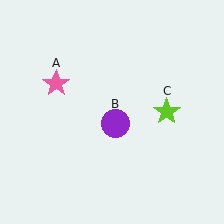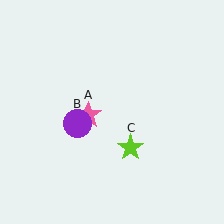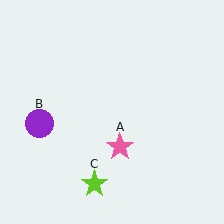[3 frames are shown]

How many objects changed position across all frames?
3 objects changed position: pink star (object A), purple circle (object B), lime star (object C).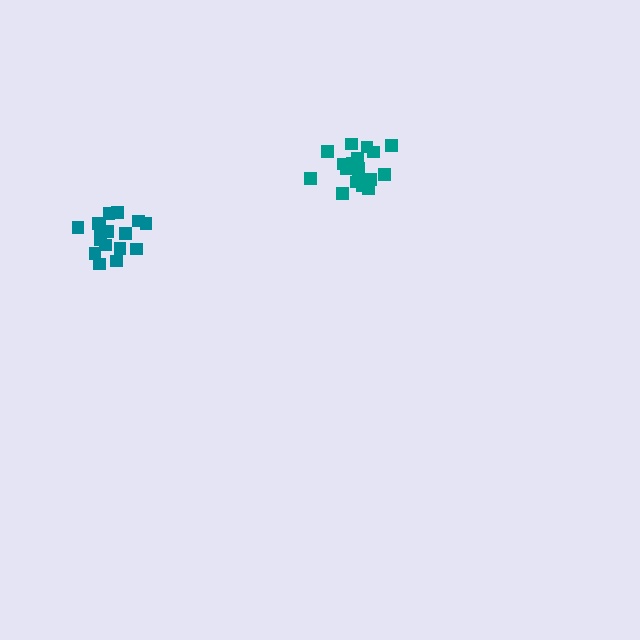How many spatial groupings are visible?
There are 2 spatial groupings.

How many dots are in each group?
Group 1: 19 dots, Group 2: 16 dots (35 total).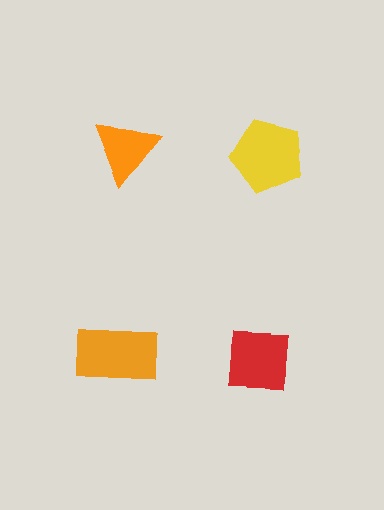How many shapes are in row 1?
2 shapes.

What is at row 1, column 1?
An orange triangle.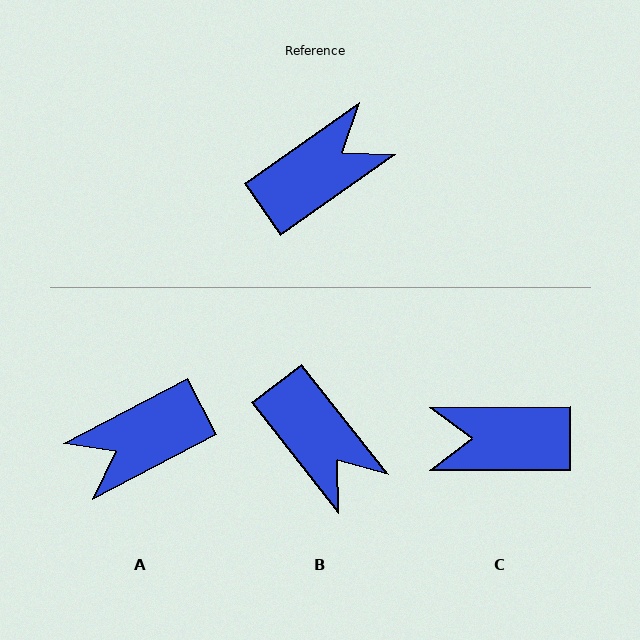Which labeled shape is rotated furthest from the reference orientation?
A, about 172 degrees away.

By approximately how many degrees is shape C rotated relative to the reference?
Approximately 145 degrees counter-clockwise.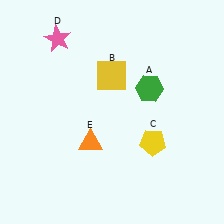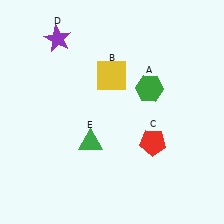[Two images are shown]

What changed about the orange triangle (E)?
In Image 1, E is orange. In Image 2, it changed to green.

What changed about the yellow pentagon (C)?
In Image 1, C is yellow. In Image 2, it changed to red.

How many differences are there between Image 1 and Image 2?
There are 3 differences between the two images.